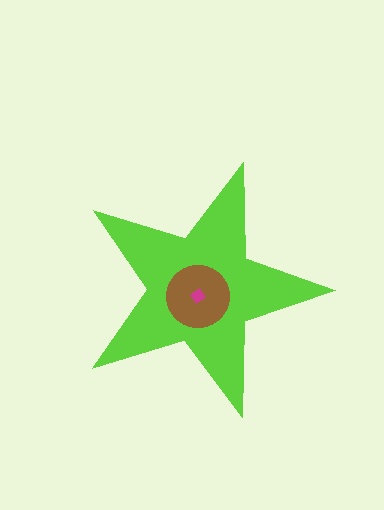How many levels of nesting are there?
3.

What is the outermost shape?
The lime star.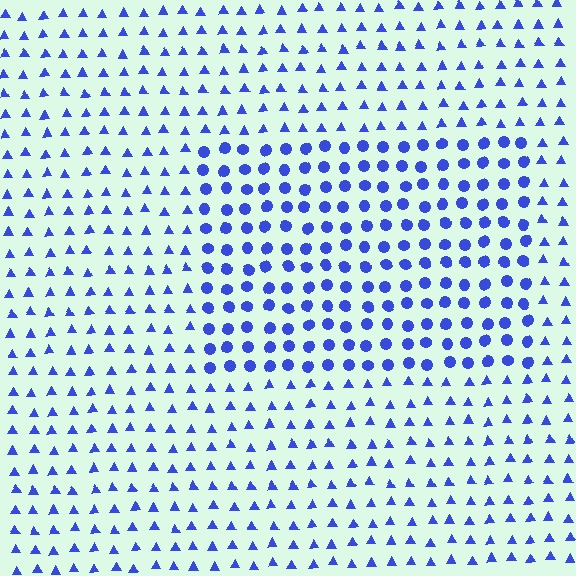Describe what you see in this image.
The image is filled with small blue elements arranged in a uniform grid. A rectangle-shaped region contains circles, while the surrounding area contains triangles. The boundary is defined purely by the change in element shape.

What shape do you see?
I see a rectangle.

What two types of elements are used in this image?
The image uses circles inside the rectangle region and triangles outside it.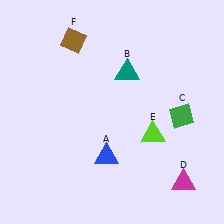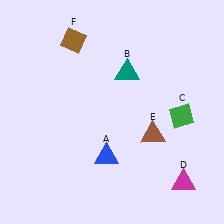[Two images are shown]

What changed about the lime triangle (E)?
In Image 1, E is lime. In Image 2, it changed to brown.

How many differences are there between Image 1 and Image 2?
There is 1 difference between the two images.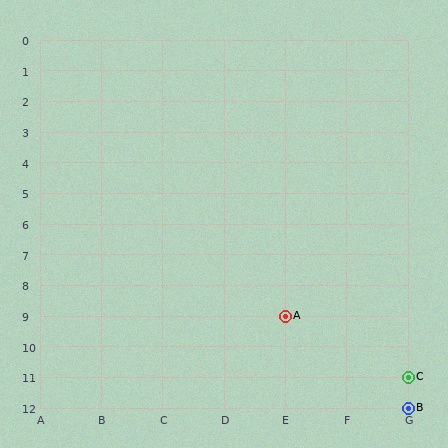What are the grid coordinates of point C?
Point C is at grid coordinates (G, 11).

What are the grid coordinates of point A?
Point A is at grid coordinates (E, 9).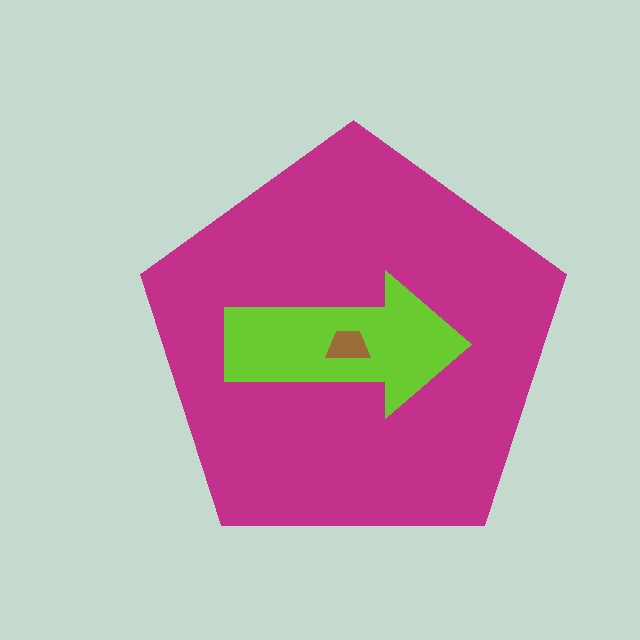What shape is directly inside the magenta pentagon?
The lime arrow.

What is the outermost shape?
The magenta pentagon.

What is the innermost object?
The brown trapezoid.